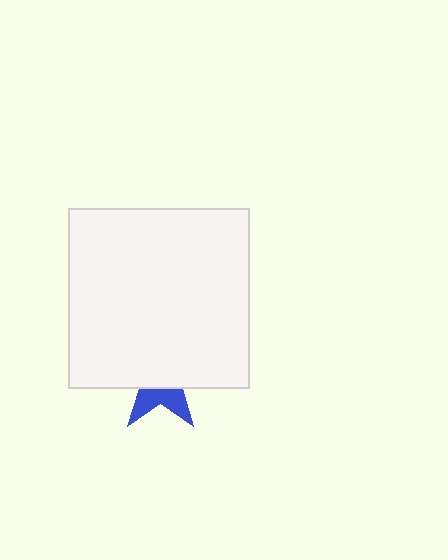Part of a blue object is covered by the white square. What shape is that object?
It is a star.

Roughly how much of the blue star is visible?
A small part of it is visible (roughly 35%).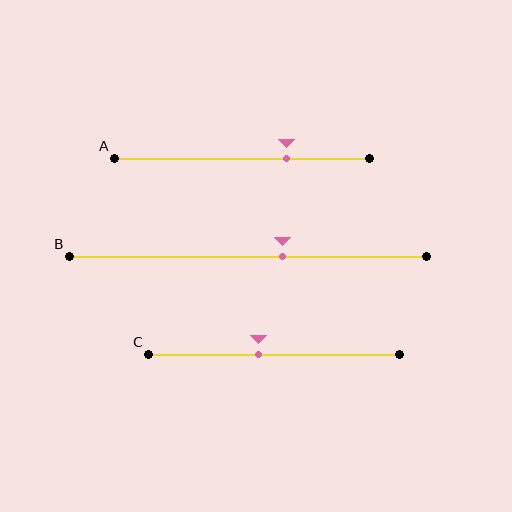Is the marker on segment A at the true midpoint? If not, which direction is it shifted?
No, the marker on segment A is shifted to the right by about 17% of the segment length.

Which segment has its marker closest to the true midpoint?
Segment C has its marker closest to the true midpoint.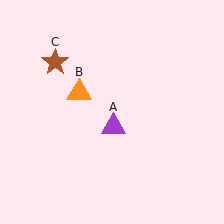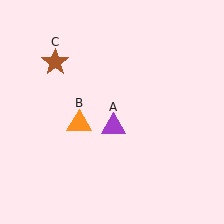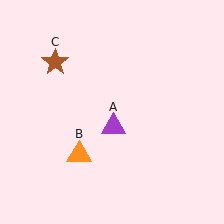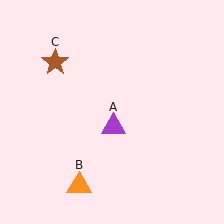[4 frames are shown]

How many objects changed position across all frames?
1 object changed position: orange triangle (object B).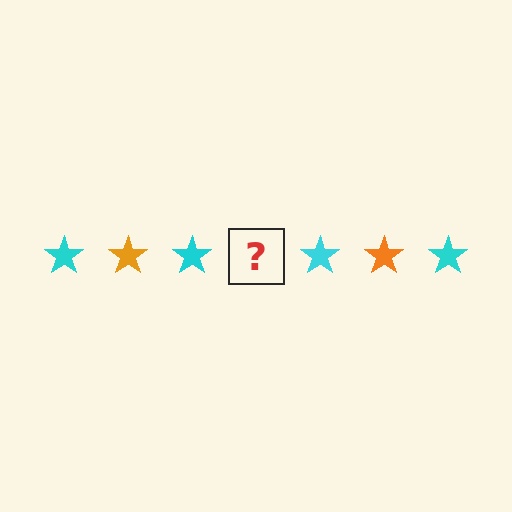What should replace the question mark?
The question mark should be replaced with an orange star.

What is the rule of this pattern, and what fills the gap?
The rule is that the pattern cycles through cyan, orange stars. The gap should be filled with an orange star.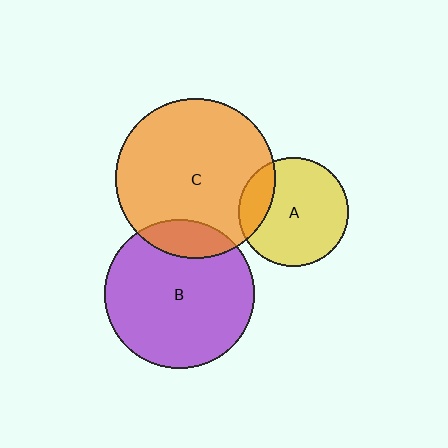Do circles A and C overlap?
Yes.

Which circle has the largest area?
Circle C (orange).